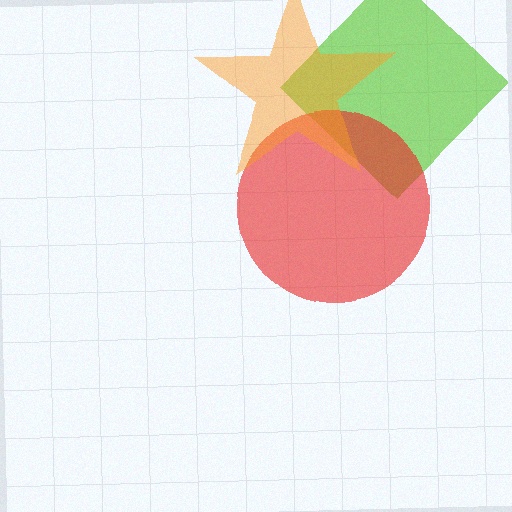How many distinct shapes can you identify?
There are 3 distinct shapes: a lime diamond, a red circle, an orange star.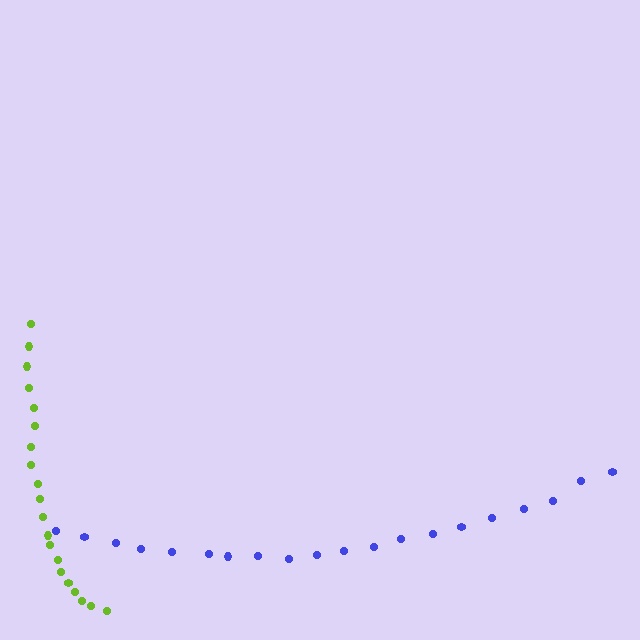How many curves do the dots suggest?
There are 2 distinct paths.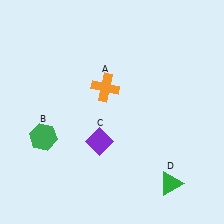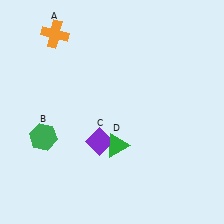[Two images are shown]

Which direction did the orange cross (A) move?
The orange cross (A) moved up.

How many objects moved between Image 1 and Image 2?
2 objects moved between the two images.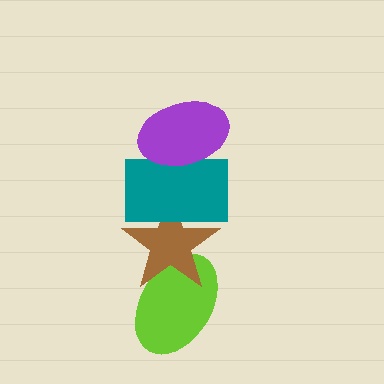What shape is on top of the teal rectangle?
The purple ellipse is on top of the teal rectangle.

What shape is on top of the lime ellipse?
The brown star is on top of the lime ellipse.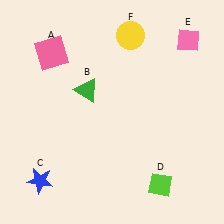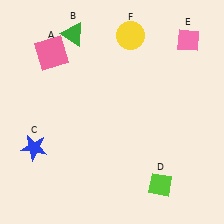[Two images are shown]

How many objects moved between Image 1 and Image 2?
2 objects moved between the two images.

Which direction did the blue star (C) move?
The blue star (C) moved up.